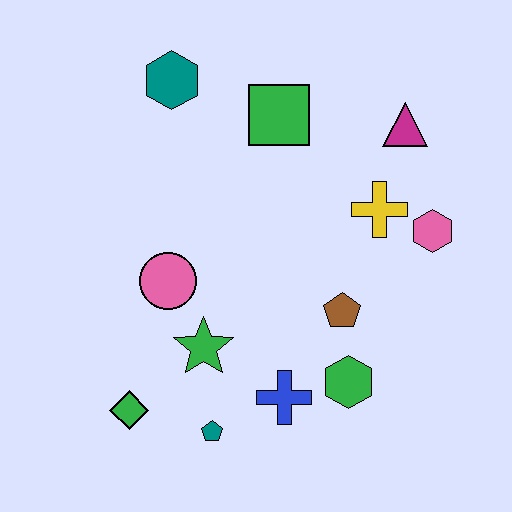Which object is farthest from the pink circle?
The magenta triangle is farthest from the pink circle.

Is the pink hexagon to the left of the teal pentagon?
No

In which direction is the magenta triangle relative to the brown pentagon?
The magenta triangle is above the brown pentagon.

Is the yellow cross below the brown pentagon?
No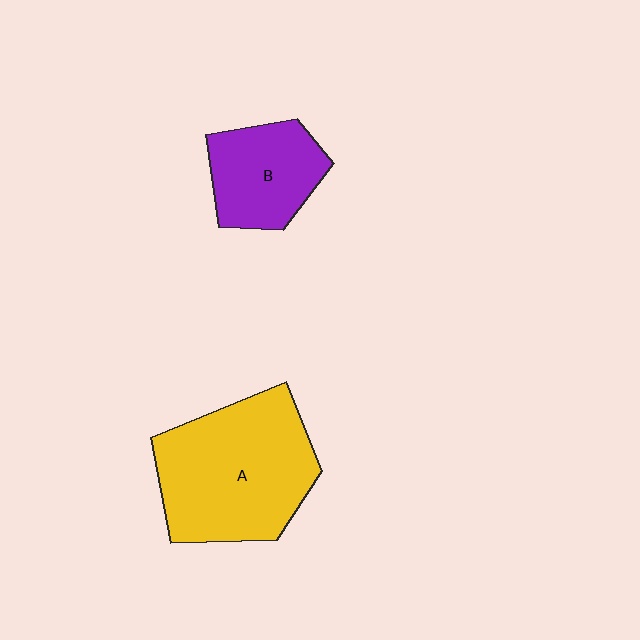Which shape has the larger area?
Shape A (yellow).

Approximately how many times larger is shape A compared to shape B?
Approximately 1.9 times.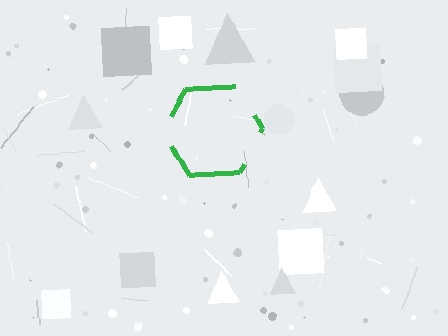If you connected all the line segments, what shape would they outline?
They would outline a hexagon.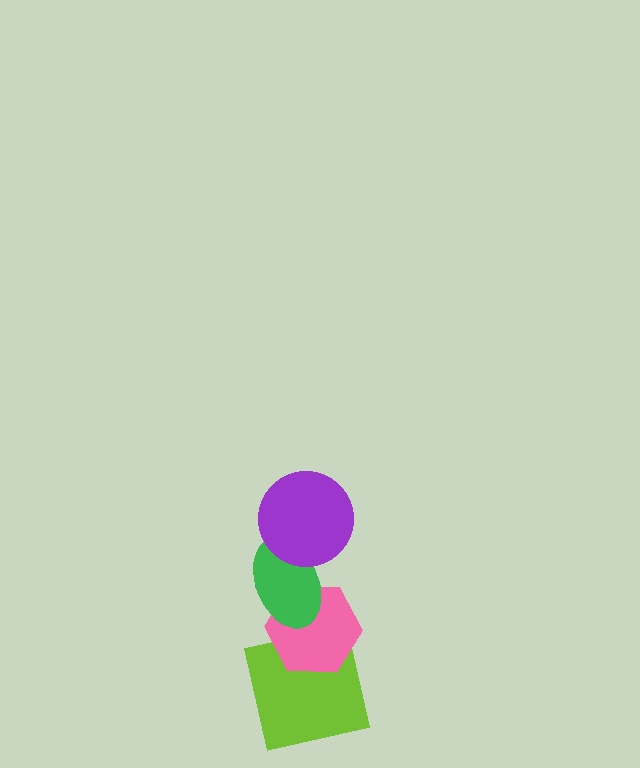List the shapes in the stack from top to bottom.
From top to bottom: the purple circle, the green ellipse, the pink hexagon, the lime square.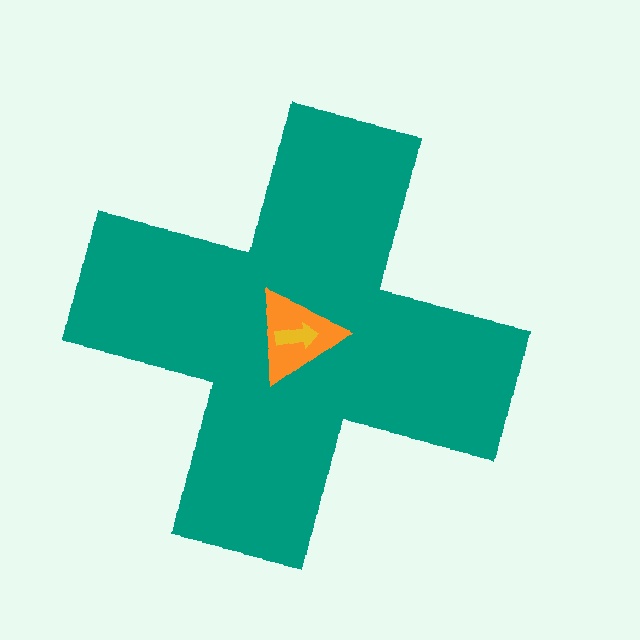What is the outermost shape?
The teal cross.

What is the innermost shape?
The yellow arrow.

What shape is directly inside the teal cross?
The orange triangle.